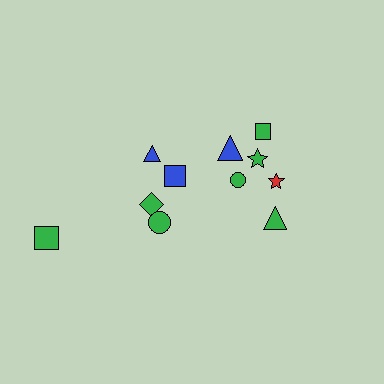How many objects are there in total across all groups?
There are 11 objects.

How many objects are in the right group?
There are 7 objects.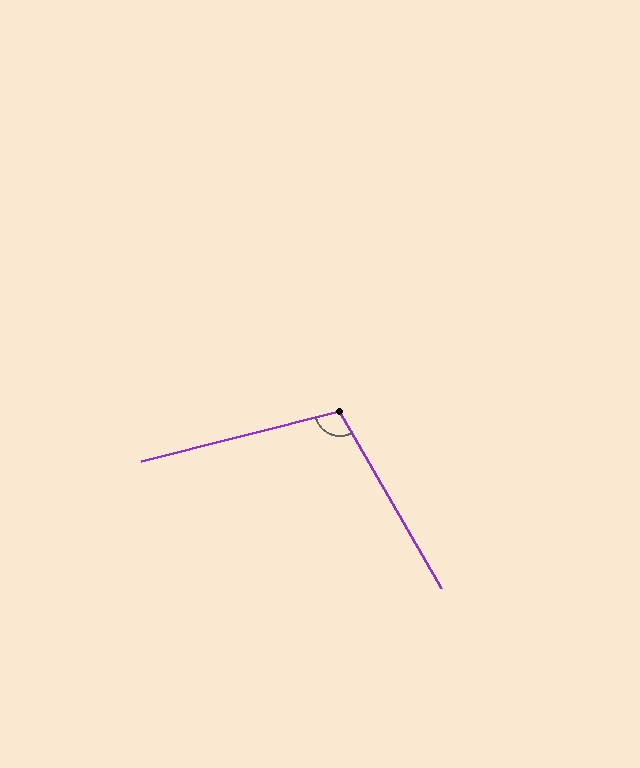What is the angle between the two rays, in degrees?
Approximately 106 degrees.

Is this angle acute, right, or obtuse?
It is obtuse.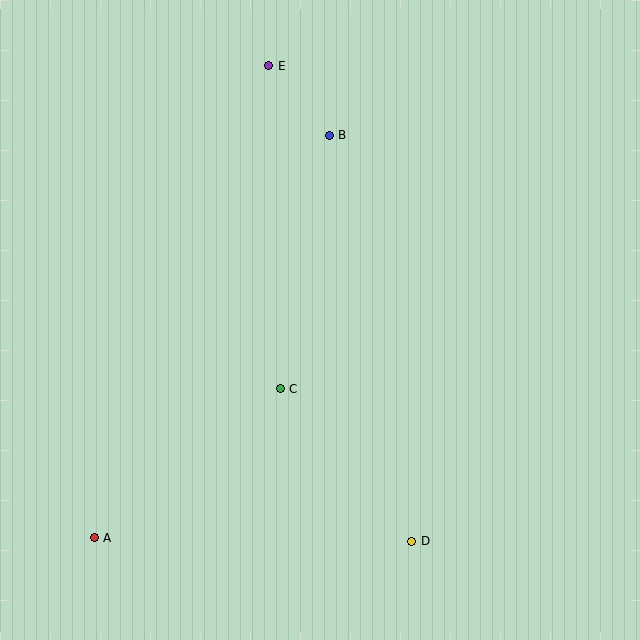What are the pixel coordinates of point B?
Point B is at (329, 135).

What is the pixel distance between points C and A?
The distance between C and A is 238 pixels.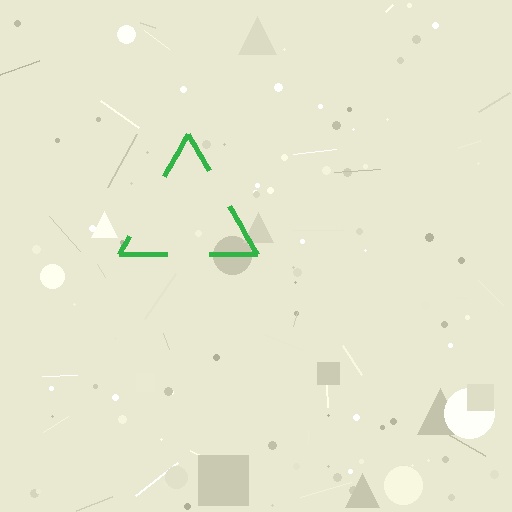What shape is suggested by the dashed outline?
The dashed outline suggests a triangle.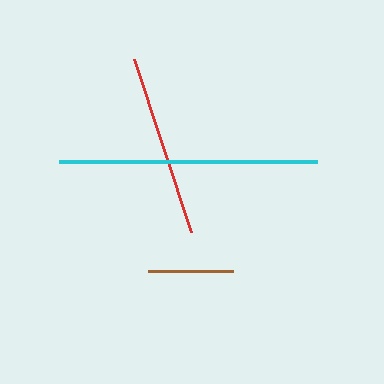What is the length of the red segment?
The red segment is approximately 182 pixels long.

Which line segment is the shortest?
The brown line is the shortest at approximately 85 pixels.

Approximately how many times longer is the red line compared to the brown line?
The red line is approximately 2.1 times the length of the brown line.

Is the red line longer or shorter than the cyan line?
The cyan line is longer than the red line.